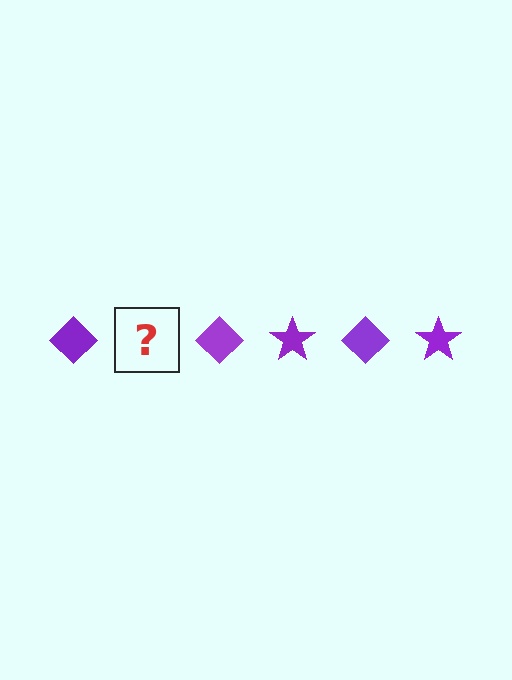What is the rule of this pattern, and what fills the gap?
The rule is that the pattern cycles through diamond, star shapes in purple. The gap should be filled with a purple star.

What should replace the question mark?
The question mark should be replaced with a purple star.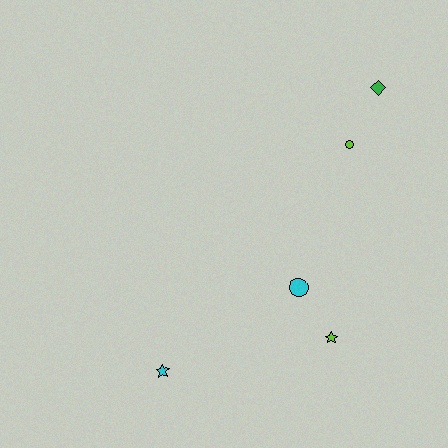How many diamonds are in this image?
There is 1 diamond.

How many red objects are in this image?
There are no red objects.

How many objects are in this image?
There are 5 objects.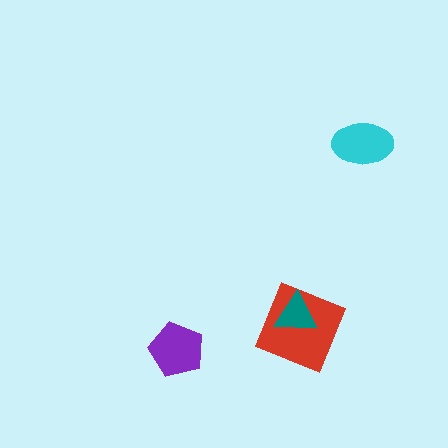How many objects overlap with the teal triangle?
1 object overlaps with the teal triangle.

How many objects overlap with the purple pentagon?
0 objects overlap with the purple pentagon.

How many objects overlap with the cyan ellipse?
0 objects overlap with the cyan ellipse.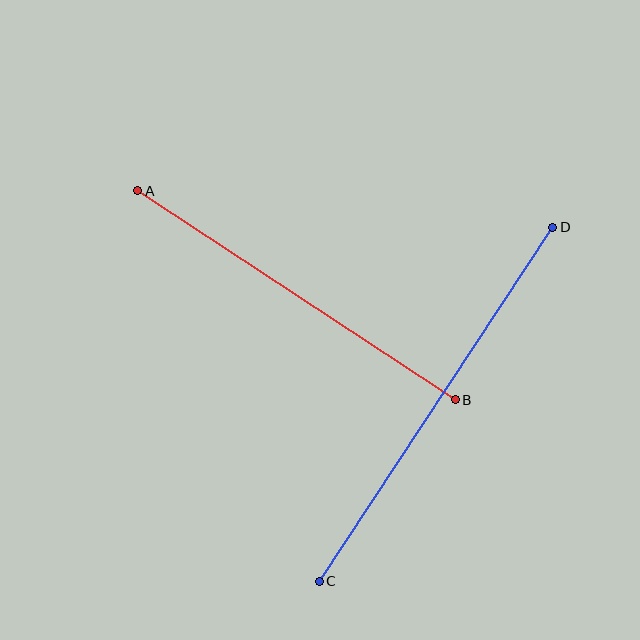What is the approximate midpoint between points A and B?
The midpoint is at approximately (297, 295) pixels.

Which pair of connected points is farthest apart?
Points C and D are farthest apart.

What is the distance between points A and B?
The distance is approximately 380 pixels.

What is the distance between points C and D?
The distance is approximately 424 pixels.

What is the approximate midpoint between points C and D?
The midpoint is at approximately (436, 404) pixels.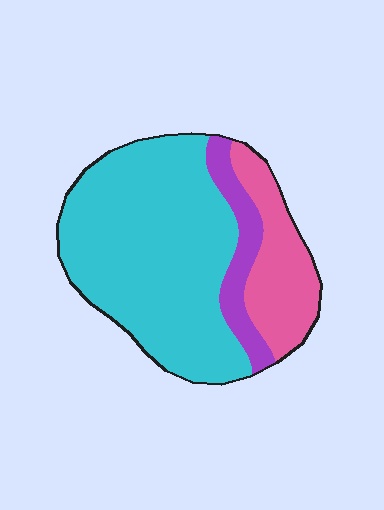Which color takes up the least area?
Purple, at roughly 10%.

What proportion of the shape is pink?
Pink takes up between a sixth and a third of the shape.